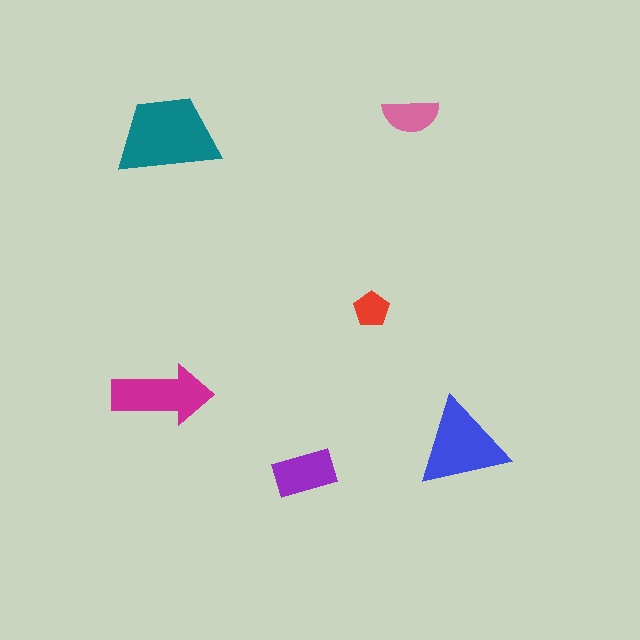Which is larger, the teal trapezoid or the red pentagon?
The teal trapezoid.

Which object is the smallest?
The red pentagon.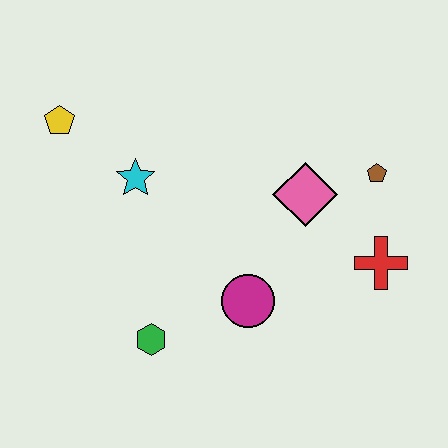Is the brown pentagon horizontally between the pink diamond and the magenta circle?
No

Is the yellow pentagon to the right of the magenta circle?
No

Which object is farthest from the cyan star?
The red cross is farthest from the cyan star.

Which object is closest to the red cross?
The brown pentagon is closest to the red cross.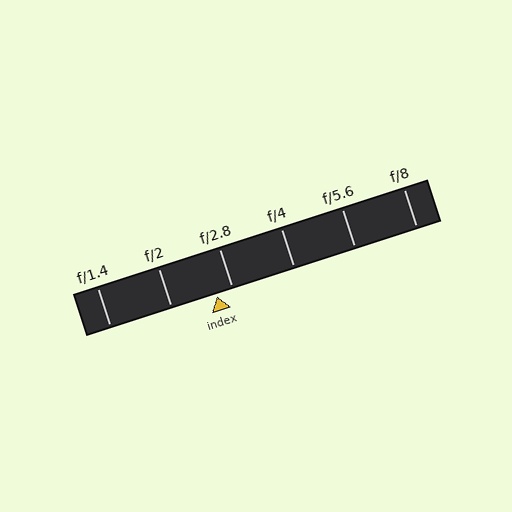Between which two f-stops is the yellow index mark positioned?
The index mark is between f/2 and f/2.8.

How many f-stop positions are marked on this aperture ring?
There are 6 f-stop positions marked.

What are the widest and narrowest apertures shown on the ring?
The widest aperture shown is f/1.4 and the narrowest is f/8.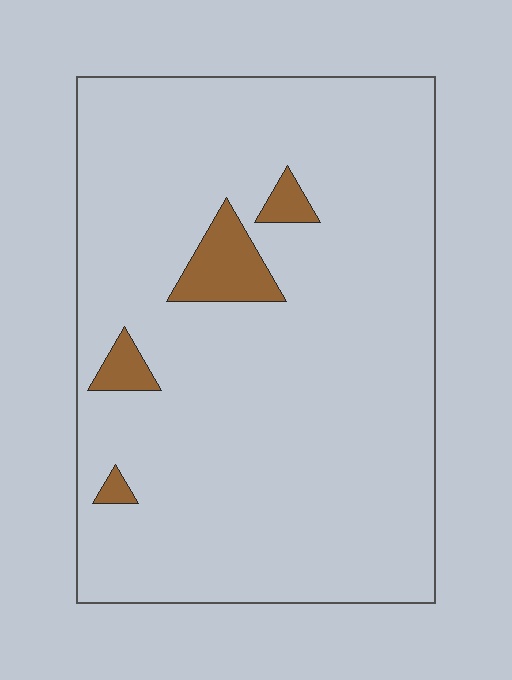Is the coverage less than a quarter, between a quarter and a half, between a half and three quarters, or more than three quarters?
Less than a quarter.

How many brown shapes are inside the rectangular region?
4.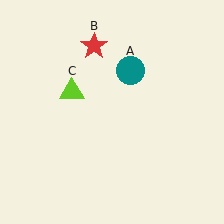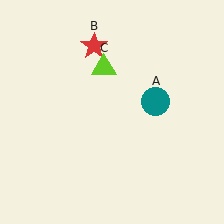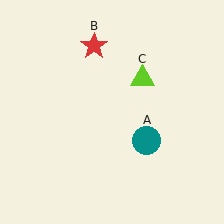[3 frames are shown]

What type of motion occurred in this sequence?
The teal circle (object A), lime triangle (object C) rotated clockwise around the center of the scene.